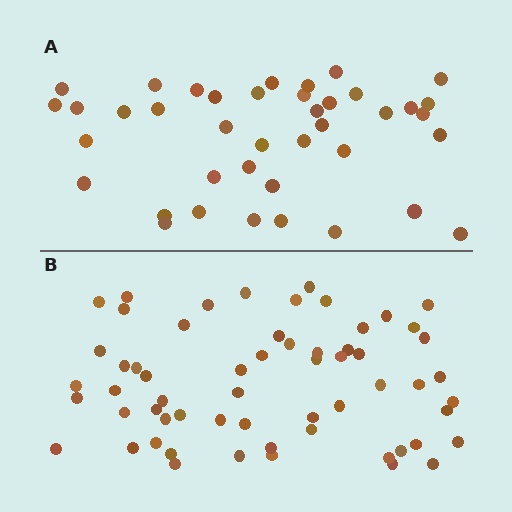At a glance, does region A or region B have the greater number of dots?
Region B (the bottom region) has more dots.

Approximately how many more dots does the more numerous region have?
Region B has approximately 20 more dots than region A.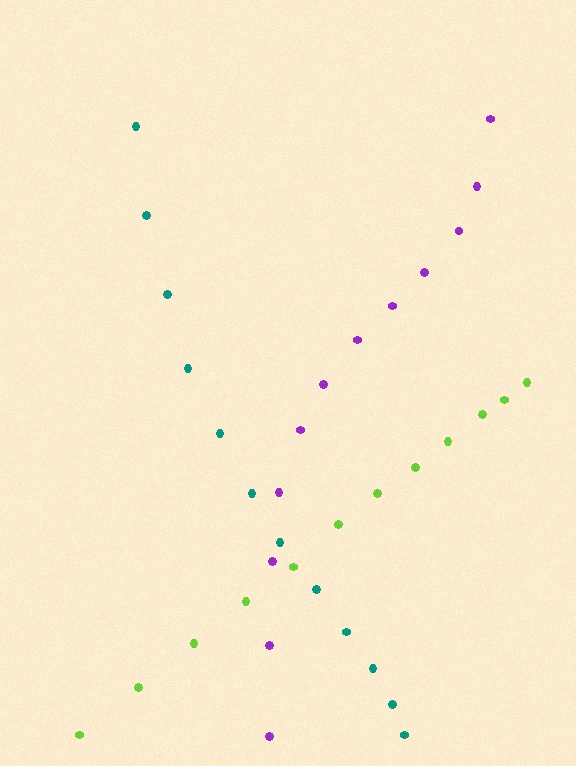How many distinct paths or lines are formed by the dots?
There are 3 distinct paths.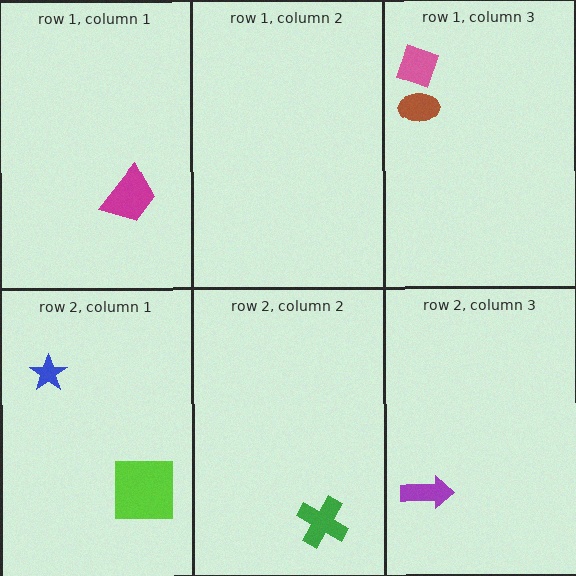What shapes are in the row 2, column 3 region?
The purple arrow.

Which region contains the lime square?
The row 2, column 1 region.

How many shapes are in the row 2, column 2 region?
1.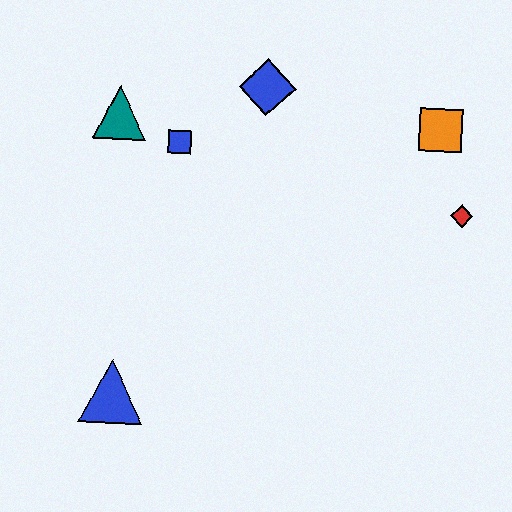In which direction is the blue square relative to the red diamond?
The blue square is to the left of the red diamond.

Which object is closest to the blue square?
The teal triangle is closest to the blue square.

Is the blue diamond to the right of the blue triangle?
Yes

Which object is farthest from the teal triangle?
The red diamond is farthest from the teal triangle.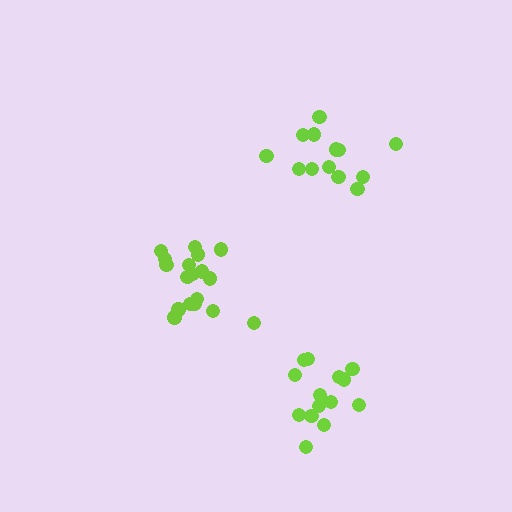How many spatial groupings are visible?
There are 3 spatial groupings.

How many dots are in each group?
Group 1: 13 dots, Group 2: 14 dots, Group 3: 18 dots (45 total).